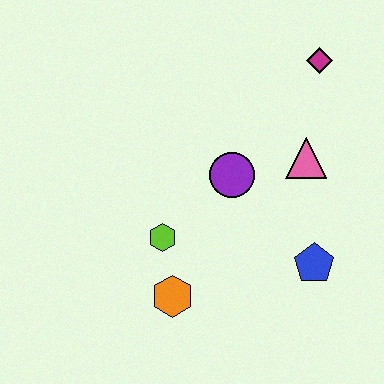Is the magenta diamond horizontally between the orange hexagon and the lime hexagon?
No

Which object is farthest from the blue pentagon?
The magenta diamond is farthest from the blue pentagon.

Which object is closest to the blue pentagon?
The pink triangle is closest to the blue pentagon.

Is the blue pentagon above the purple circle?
No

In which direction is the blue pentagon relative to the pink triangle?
The blue pentagon is below the pink triangle.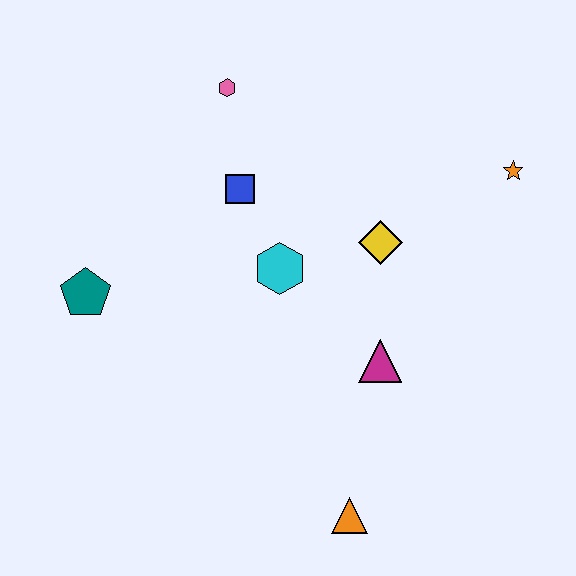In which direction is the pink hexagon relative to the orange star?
The pink hexagon is to the left of the orange star.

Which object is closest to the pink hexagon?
The blue square is closest to the pink hexagon.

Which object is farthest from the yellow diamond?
The teal pentagon is farthest from the yellow diamond.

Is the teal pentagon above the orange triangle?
Yes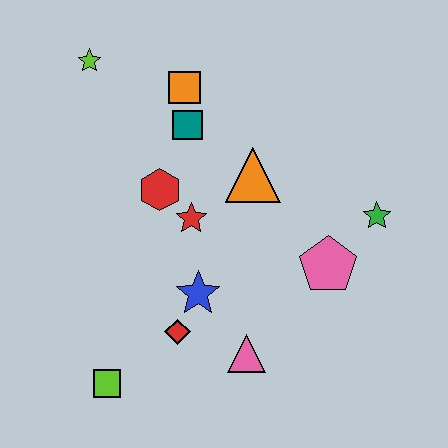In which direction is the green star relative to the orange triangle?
The green star is to the right of the orange triangle.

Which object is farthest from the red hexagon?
The green star is farthest from the red hexagon.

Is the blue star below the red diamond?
No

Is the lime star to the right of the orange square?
No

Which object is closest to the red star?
The red hexagon is closest to the red star.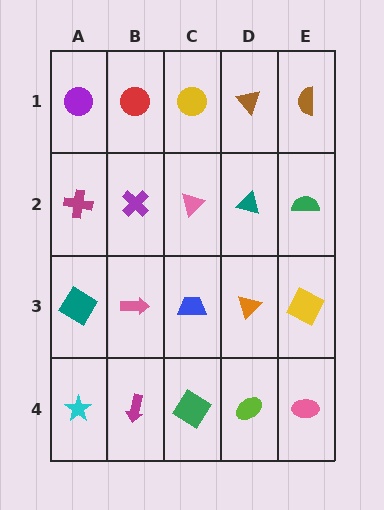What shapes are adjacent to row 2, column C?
A yellow circle (row 1, column C), a blue trapezoid (row 3, column C), a purple cross (row 2, column B), a teal triangle (row 2, column D).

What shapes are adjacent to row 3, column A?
A magenta cross (row 2, column A), a cyan star (row 4, column A), a pink arrow (row 3, column B).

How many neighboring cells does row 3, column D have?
4.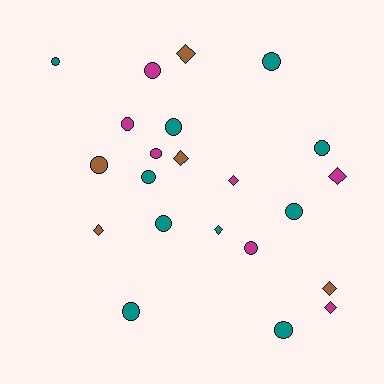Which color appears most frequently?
Teal, with 10 objects.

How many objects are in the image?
There are 22 objects.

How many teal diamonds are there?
There is 1 teal diamond.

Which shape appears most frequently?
Circle, with 14 objects.